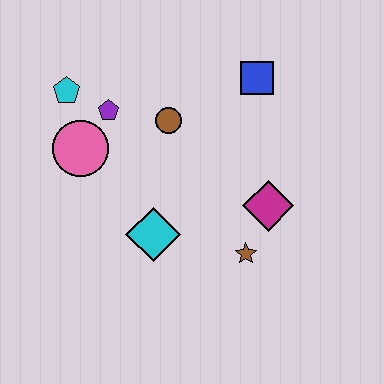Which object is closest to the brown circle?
The purple pentagon is closest to the brown circle.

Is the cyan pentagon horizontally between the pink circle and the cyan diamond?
No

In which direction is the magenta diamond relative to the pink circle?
The magenta diamond is to the right of the pink circle.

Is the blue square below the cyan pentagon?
No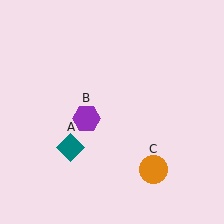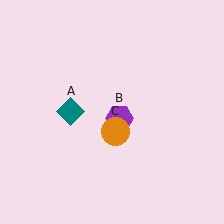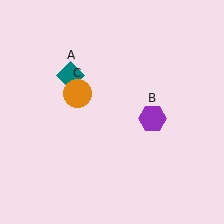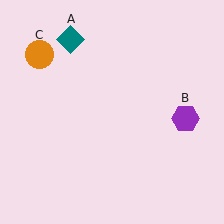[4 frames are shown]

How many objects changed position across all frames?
3 objects changed position: teal diamond (object A), purple hexagon (object B), orange circle (object C).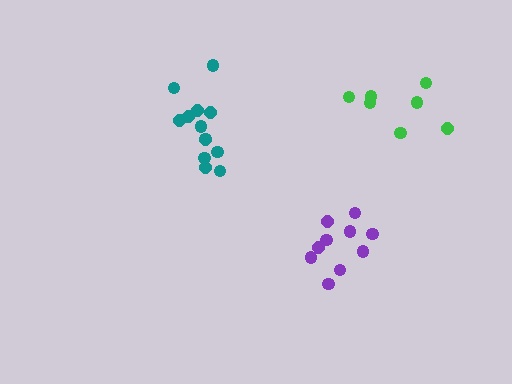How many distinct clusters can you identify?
There are 3 distinct clusters.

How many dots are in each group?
Group 1: 10 dots, Group 2: 13 dots, Group 3: 7 dots (30 total).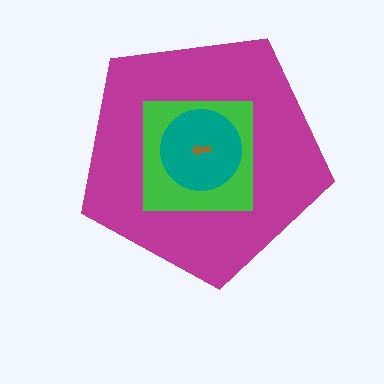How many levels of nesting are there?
4.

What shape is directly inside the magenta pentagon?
The green square.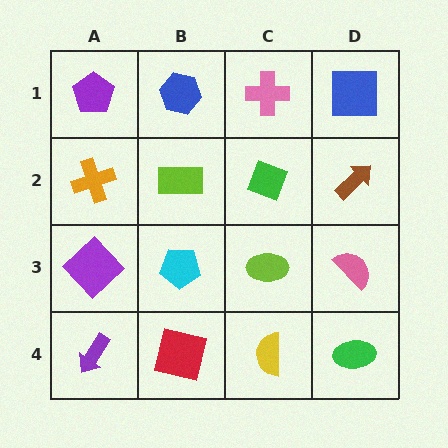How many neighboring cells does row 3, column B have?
4.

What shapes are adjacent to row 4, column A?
A purple diamond (row 3, column A), a red square (row 4, column B).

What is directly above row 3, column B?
A lime rectangle.